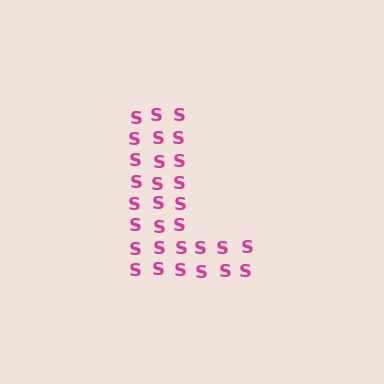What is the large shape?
The large shape is the letter L.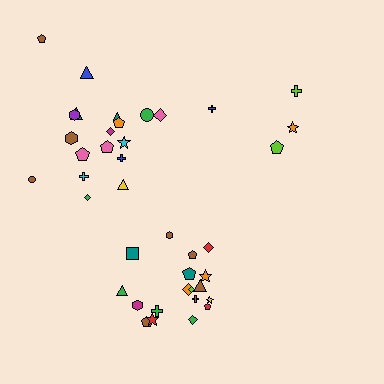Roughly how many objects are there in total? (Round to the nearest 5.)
Roughly 40 objects in total.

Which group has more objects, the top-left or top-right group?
The top-left group.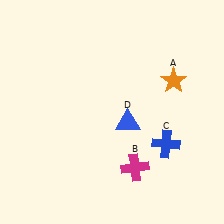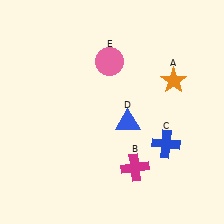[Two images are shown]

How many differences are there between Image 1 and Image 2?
There is 1 difference between the two images.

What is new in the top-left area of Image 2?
A pink circle (E) was added in the top-left area of Image 2.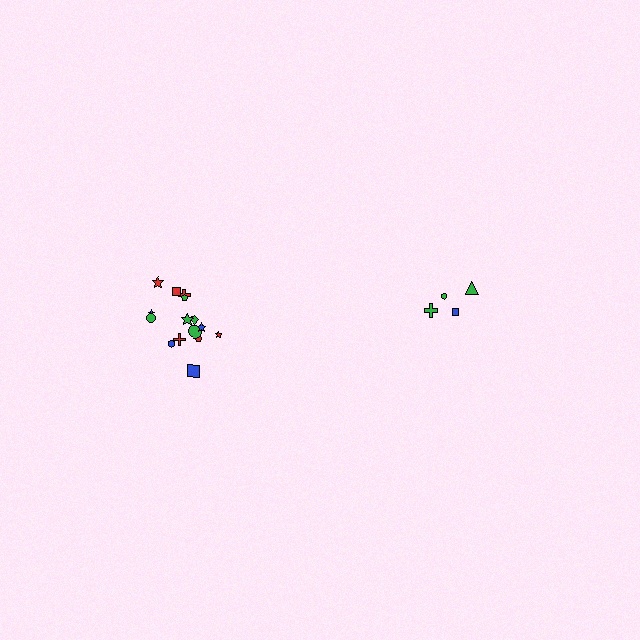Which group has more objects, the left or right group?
The left group.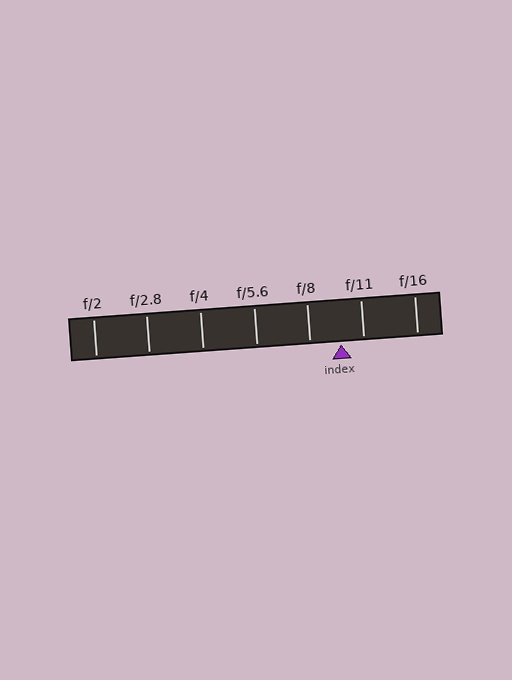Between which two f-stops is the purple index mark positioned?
The index mark is between f/8 and f/11.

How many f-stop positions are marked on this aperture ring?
There are 7 f-stop positions marked.